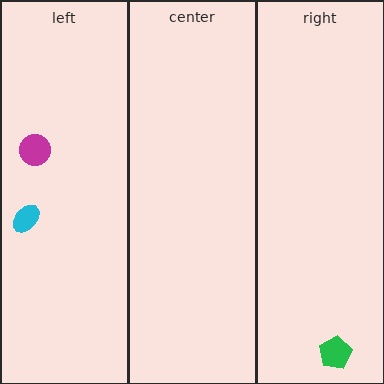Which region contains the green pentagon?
The right region.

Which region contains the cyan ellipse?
The left region.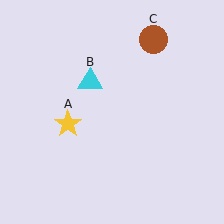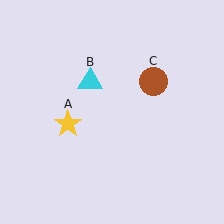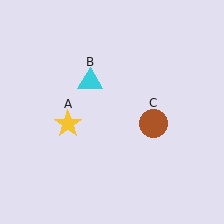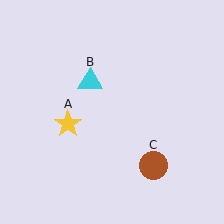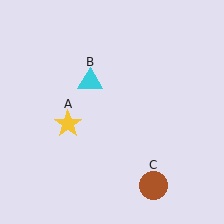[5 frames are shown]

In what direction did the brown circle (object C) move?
The brown circle (object C) moved down.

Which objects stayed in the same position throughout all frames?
Yellow star (object A) and cyan triangle (object B) remained stationary.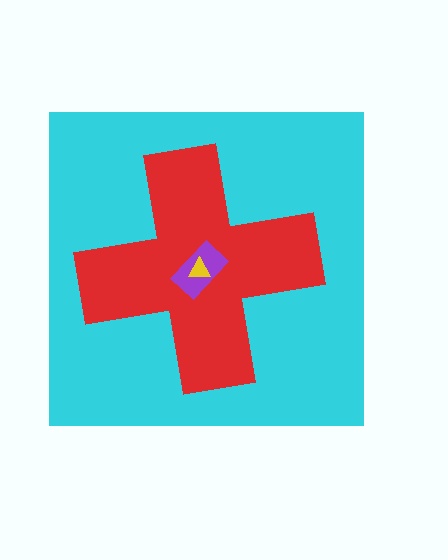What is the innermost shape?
The yellow triangle.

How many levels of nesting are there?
4.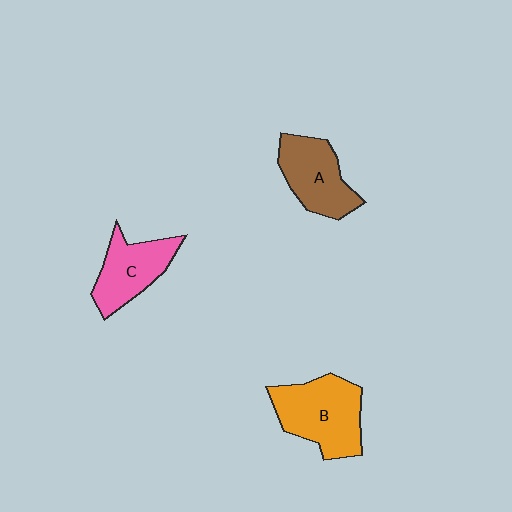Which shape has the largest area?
Shape B (orange).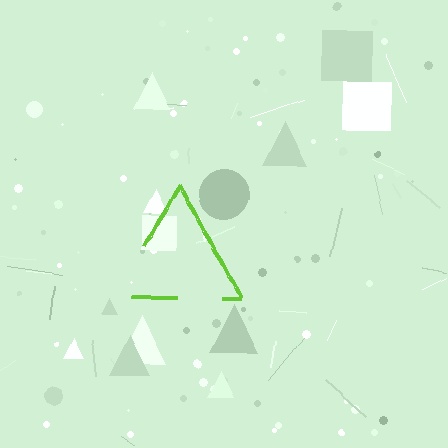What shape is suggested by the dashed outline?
The dashed outline suggests a triangle.